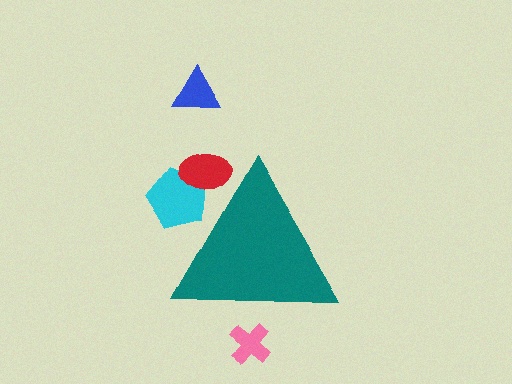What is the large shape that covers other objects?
A teal triangle.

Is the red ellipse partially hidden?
Yes, the red ellipse is partially hidden behind the teal triangle.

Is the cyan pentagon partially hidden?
Yes, the cyan pentagon is partially hidden behind the teal triangle.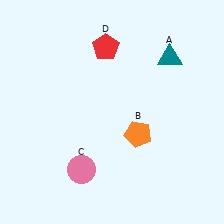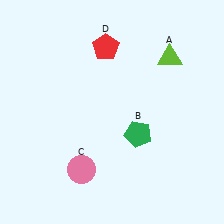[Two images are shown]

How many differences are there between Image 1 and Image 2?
There are 2 differences between the two images.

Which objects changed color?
A changed from teal to lime. B changed from orange to green.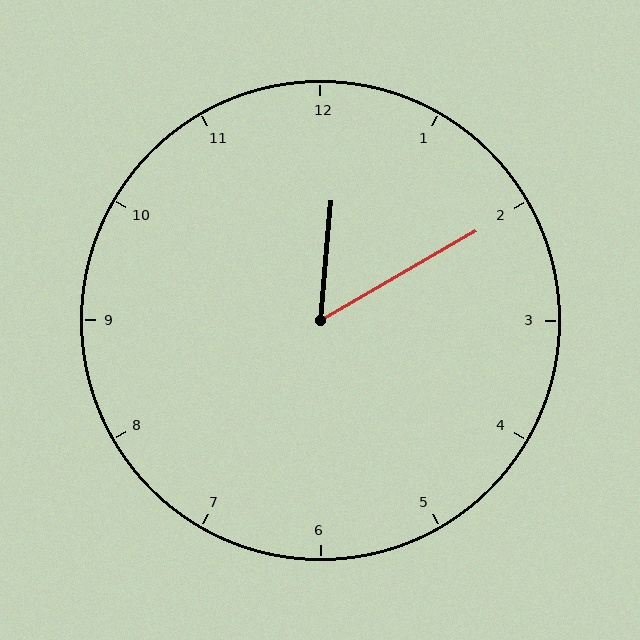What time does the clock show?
12:10.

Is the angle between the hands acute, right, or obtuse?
It is acute.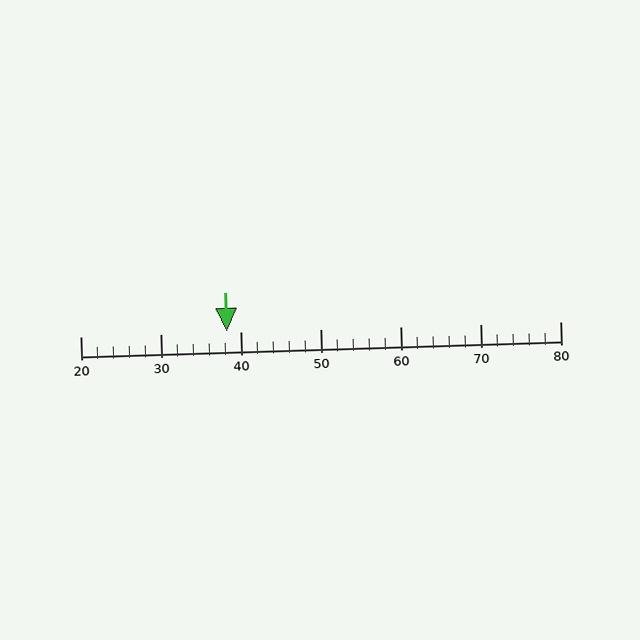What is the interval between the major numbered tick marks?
The major tick marks are spaced 10 units apart.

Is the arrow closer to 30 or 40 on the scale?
The arrow is closer to 40.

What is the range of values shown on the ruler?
The ruler shows values from 20 to 80.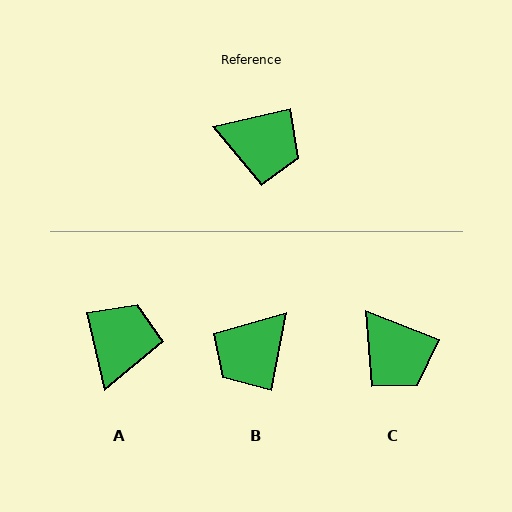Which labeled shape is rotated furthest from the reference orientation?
B, about 114 degrees away.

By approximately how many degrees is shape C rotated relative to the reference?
Approximately 35 degrees clockwise.